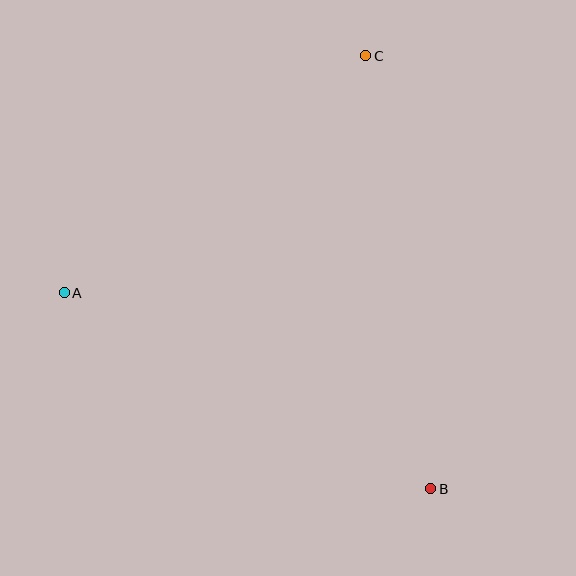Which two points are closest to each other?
Points A and C are closest to each other.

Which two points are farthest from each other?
Points B and C are farthest from each other.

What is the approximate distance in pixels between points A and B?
The distance between A and B is approximately 416 pixels.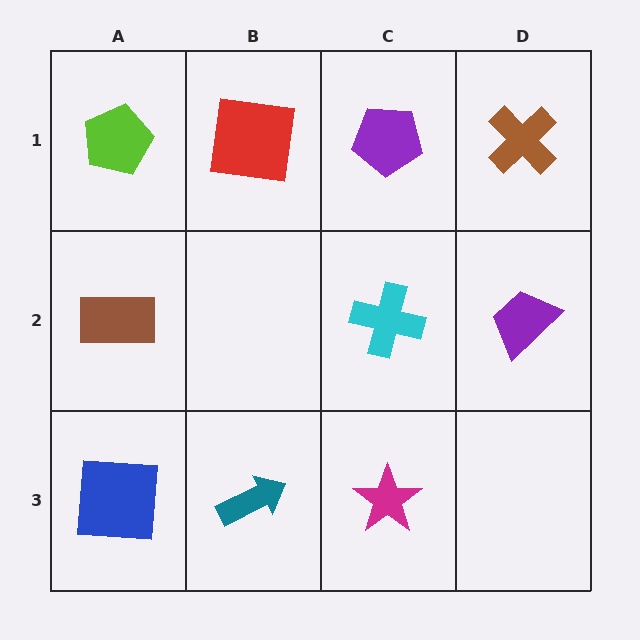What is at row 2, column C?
A cyan cross.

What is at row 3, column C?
A magenta star.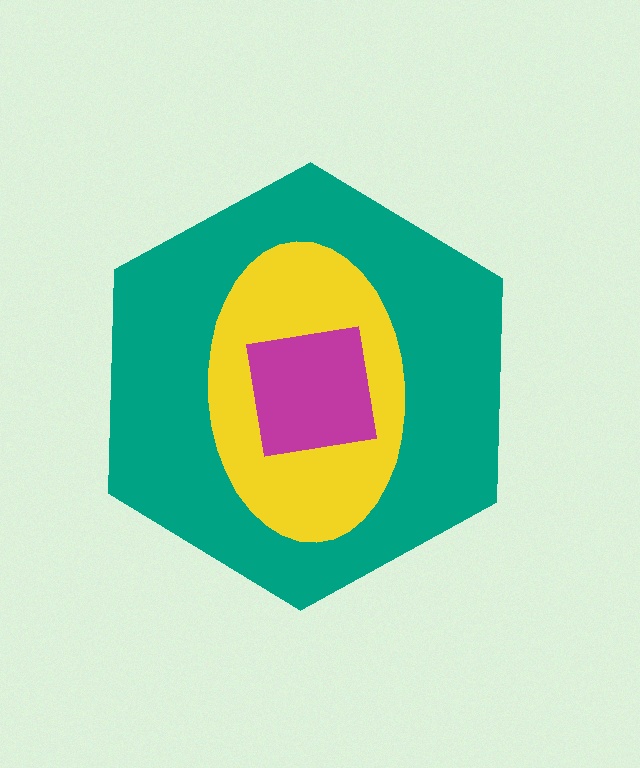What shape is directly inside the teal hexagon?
The yellow ellipse.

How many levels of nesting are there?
3.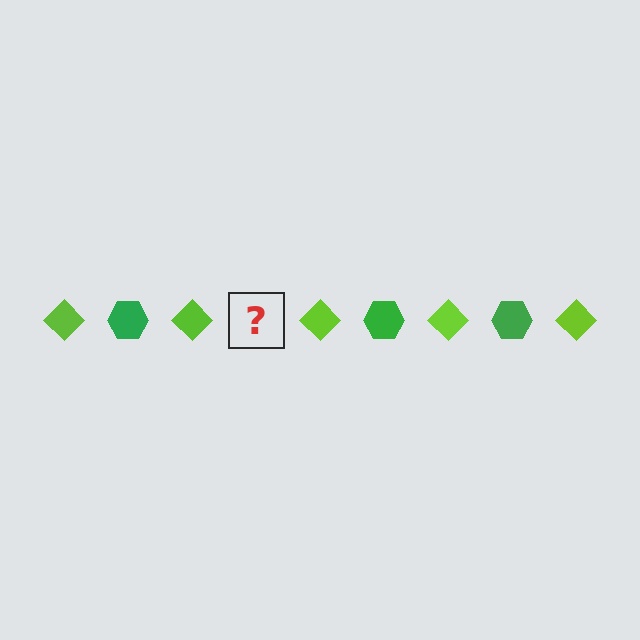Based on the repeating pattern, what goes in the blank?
The blank should be a green hexagon.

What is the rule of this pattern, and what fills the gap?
The rule is that the pattern alternates between lime diamond and green hexagon. The gap should be filled with a green hexagon.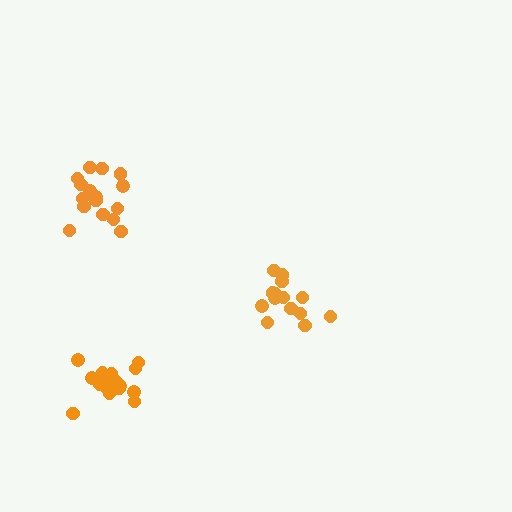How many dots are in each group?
Group 1: 14 dots, Group 2: 17 dots, Group 3: 17 dots (48 total).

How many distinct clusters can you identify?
There are 3 distinct clusters.